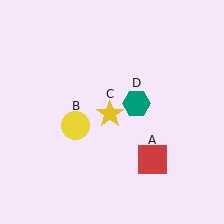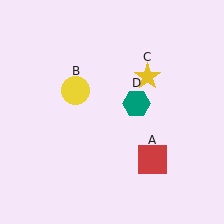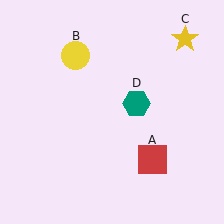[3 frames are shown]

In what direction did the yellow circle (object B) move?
The yellow circle (object B) moved up.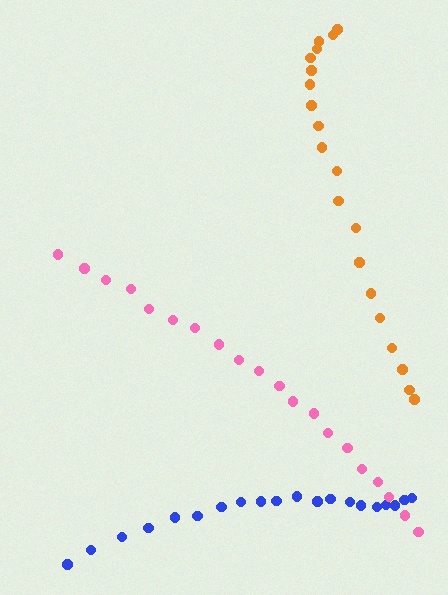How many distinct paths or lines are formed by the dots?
There are 3 distinct paths.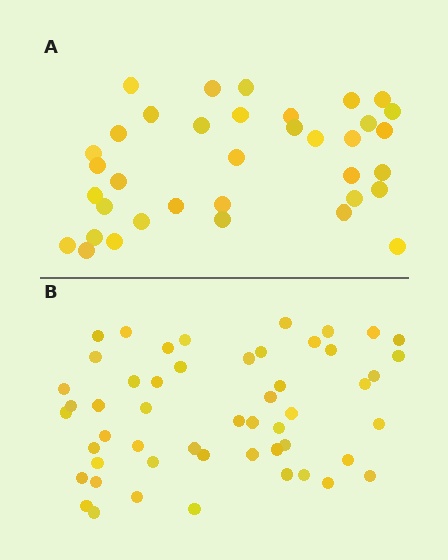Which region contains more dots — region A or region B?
Region B (the bottom region) has more dots.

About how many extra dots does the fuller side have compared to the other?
Region B has approximately 15 more dots than region A.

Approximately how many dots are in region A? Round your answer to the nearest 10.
About 40 dots. (The exact count is 36, which rounds to 40.)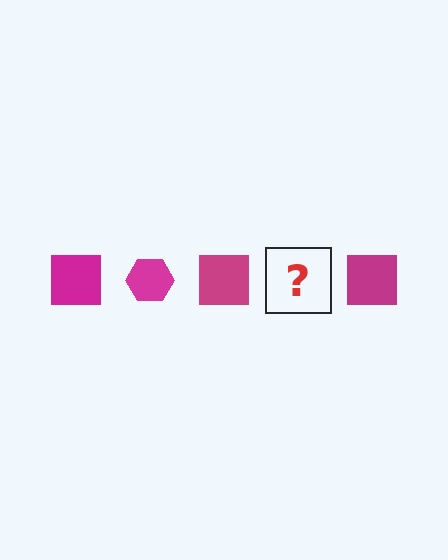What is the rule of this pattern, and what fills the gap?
The rule is that the pattern cycles through square, hexagon shapes in magenta. The gap should be filled with a magenta hexagon.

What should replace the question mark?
The question mark should be replaced with a magenta hexagon.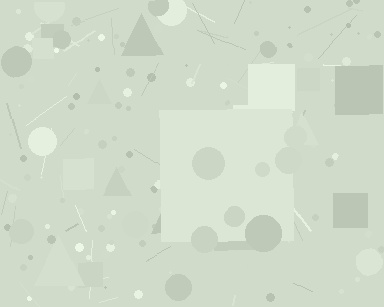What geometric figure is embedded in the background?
A square is embedded in the background.